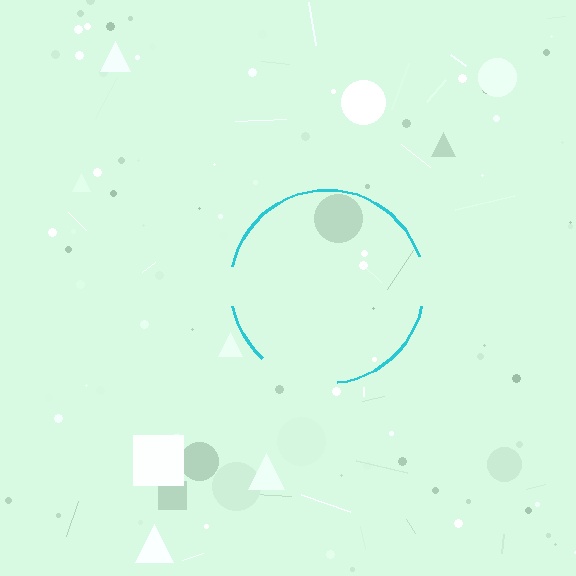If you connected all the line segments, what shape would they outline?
They would outline a circle.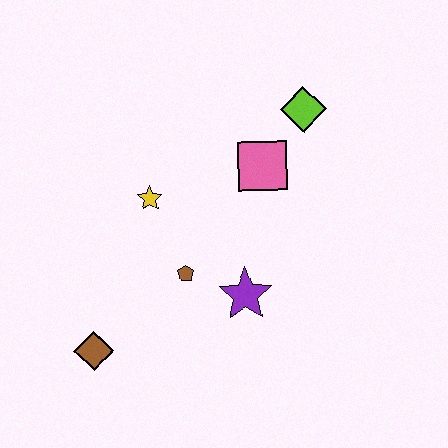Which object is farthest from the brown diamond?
The lime diamond is farthest from the brown diamond.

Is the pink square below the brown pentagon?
No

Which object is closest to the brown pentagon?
The purple star is closest to the brown pentagon.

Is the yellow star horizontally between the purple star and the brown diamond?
Yes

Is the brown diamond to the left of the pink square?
Yes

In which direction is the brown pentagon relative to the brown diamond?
The brown pentagon is to the right of the brown diamond.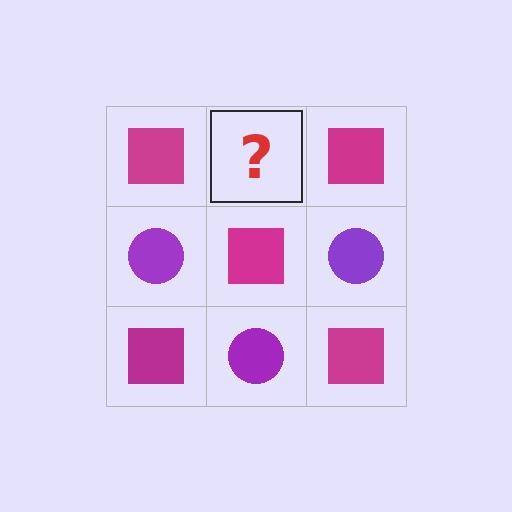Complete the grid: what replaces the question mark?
The question mark should be replaced with a purple circle.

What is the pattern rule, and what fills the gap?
The rule is that it alternates magenta square and purple circle in a checkerboard pattern. The gap should be filled with a purple circle.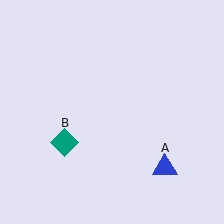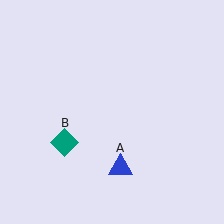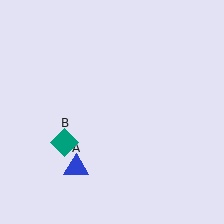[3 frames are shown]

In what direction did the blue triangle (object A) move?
The blue triangle (object A) moved left.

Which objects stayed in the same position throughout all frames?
Teal diamond (object B) remained stationary.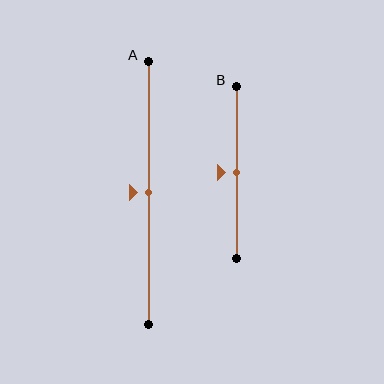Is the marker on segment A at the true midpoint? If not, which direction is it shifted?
Yes, the marker on segment A is at the true midpoint.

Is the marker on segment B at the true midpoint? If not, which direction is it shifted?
Yes, the marker on segment B is at the true midpoint.